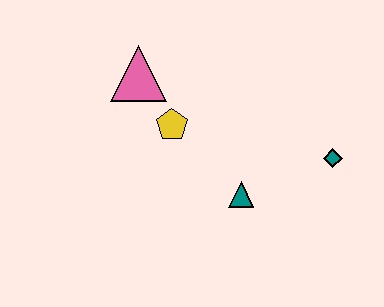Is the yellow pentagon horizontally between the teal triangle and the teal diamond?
No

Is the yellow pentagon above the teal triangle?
Yes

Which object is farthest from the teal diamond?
The pink triangle is farthest from the teal diamond.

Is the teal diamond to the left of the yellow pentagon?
No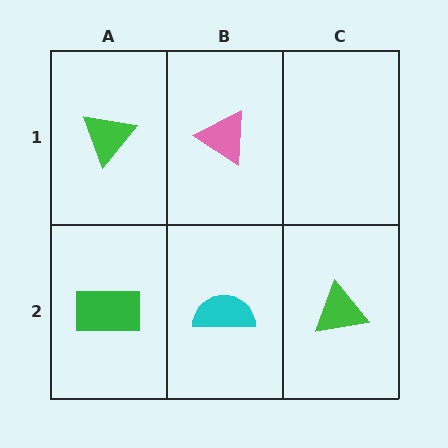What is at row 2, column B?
A cyan semicircle.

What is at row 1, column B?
A pink triangle.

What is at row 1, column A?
A green triangle.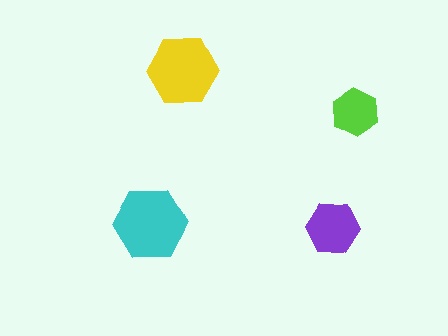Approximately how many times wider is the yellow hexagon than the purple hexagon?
About 1.5 times wider.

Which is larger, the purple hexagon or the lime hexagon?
The purple one.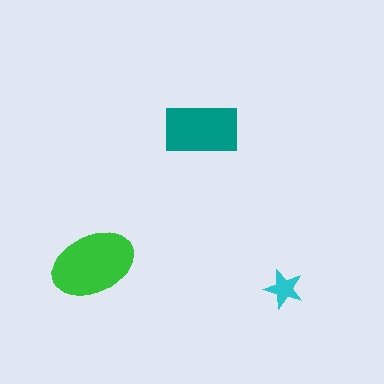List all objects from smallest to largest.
The cyan star, the teal rectangle, the green ellipse.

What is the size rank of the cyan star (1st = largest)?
3rd.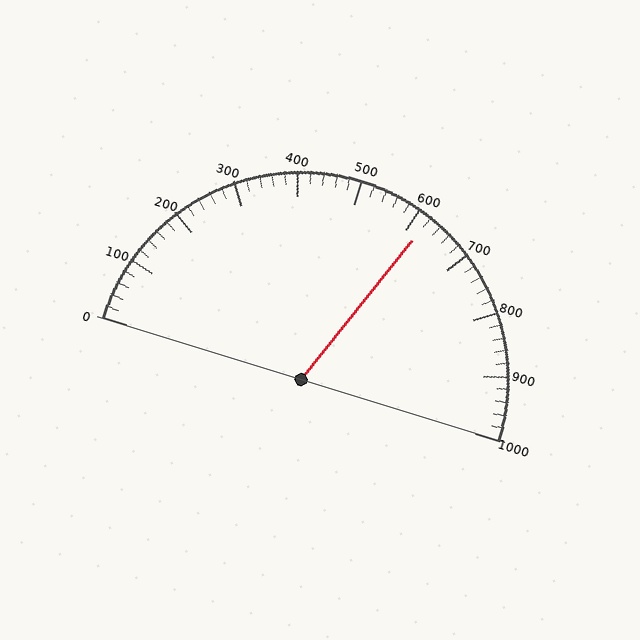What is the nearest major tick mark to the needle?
The nearest major tick mark is 600.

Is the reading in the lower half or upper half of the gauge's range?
The reading is in the upper half of the range (0 to 1000).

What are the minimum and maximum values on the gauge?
The gauge ranges from 0 to 1000.